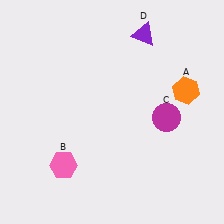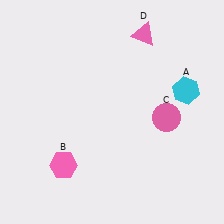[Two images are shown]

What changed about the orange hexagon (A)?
In Image 1, A is orange. In Image 2, it changed to cyan.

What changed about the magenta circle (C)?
In Image 1, C is magenta. In Image 2, it changed to pink.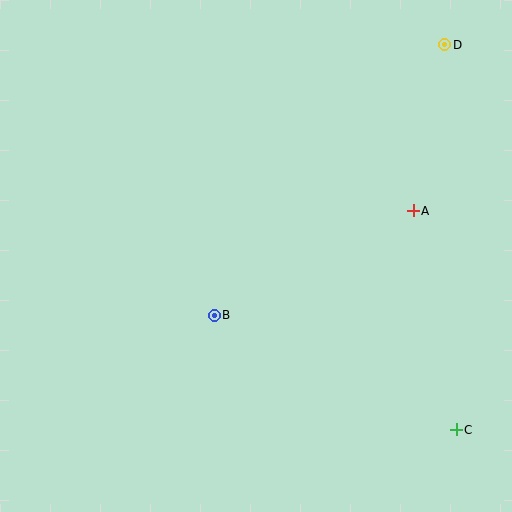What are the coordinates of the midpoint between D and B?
The midpoint between D and B is at (329, 180).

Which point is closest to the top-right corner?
Point D is closest to the top-right corner.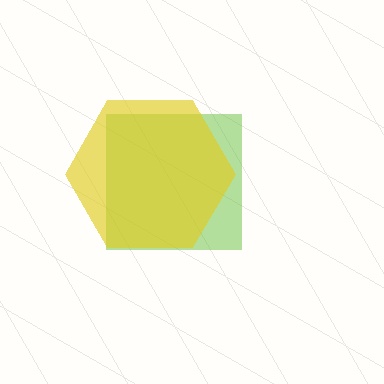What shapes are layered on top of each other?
The layered shapes are: a lime square, a yellow hexagon.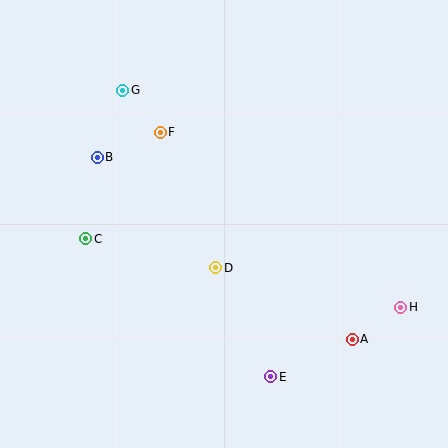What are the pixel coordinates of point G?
Point G is at (123, 90).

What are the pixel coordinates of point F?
Point F is at (160, 132).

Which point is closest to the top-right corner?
Point H is closest to the top-right corner.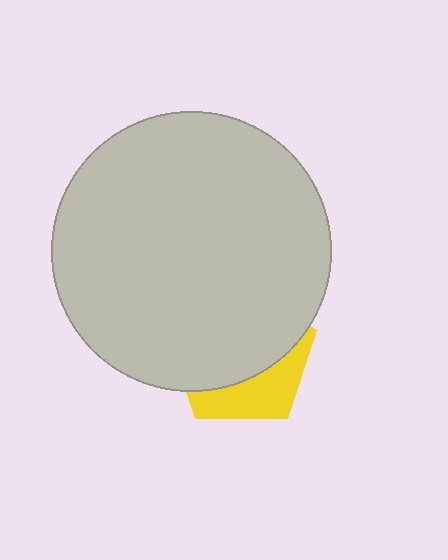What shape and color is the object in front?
The object in front is a light gray circle.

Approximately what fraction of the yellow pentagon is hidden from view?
Roughly 67% of the yellow pentagon is hidden behind the light gray circle.